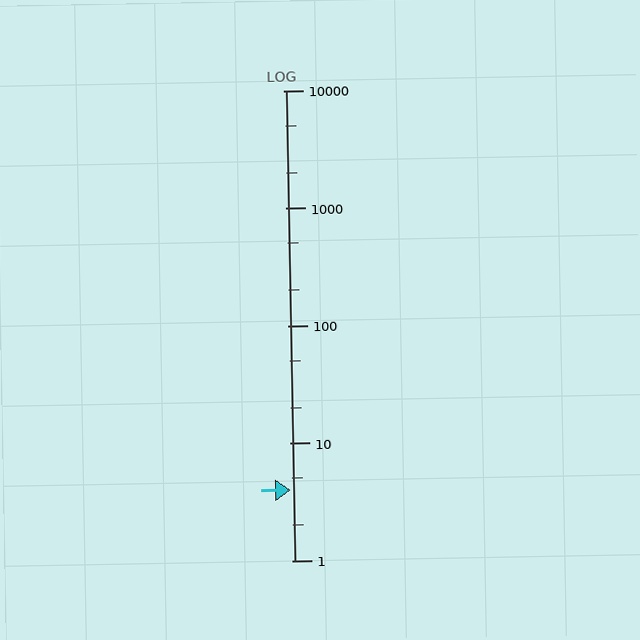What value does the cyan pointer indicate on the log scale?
The pointer indicates approximately 4.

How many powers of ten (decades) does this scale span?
The scale spans 4 decades, from 1 to 10000.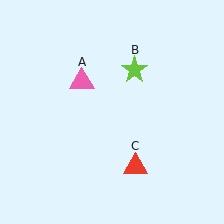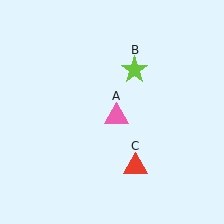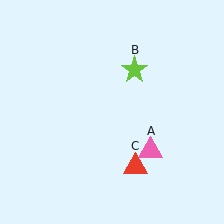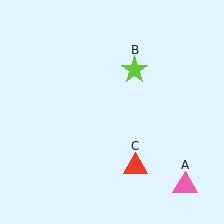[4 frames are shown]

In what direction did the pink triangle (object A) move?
The pink triangle (object A) moved down and to the right.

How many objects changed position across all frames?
1 object changed position: pink triangle (object A).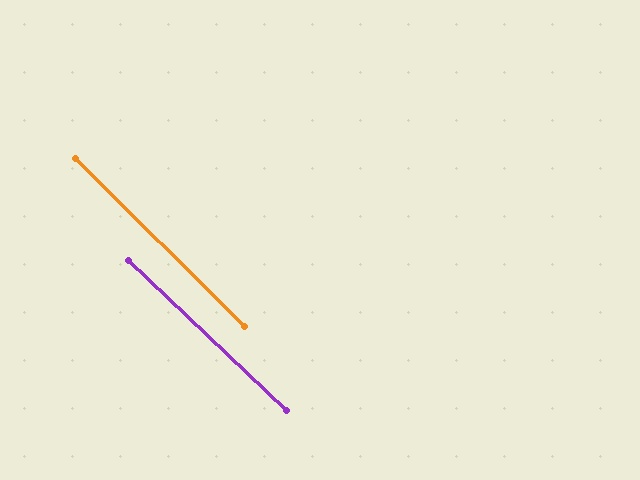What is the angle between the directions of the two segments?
Approximately 1 degree.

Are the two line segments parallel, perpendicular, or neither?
Parallel — their directions differ by only 1.5°.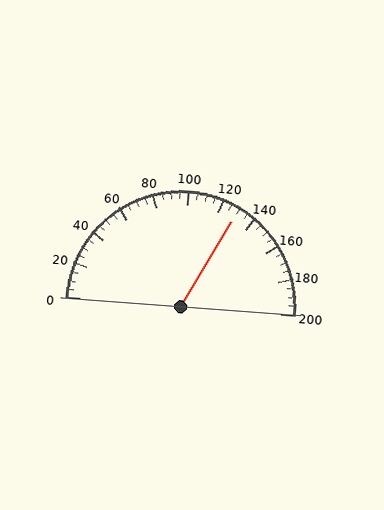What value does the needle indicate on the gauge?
The needle indicates approximately 130.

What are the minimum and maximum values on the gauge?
The gauge ranges from 0 to 200.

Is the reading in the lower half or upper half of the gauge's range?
The reading is in the upper half of the range (0 to 200).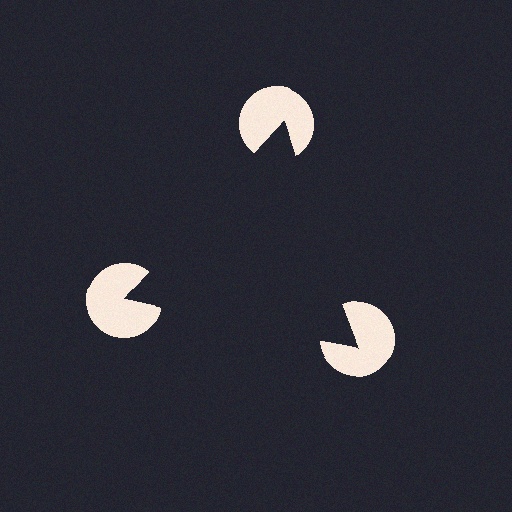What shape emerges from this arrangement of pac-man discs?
An illusory triangle — its edges are inferred from the aligned wedge cuts in the pac-man discs, not physically drawn.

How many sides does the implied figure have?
3 sides.